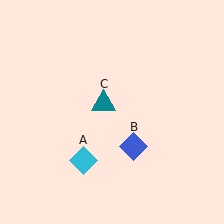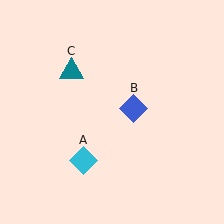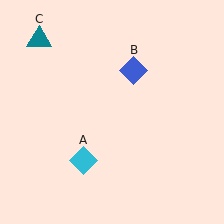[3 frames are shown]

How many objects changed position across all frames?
2 objects changed position: blue diamond (object B), teal triangle (object C).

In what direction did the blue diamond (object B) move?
The blue diamond (object B) moved up.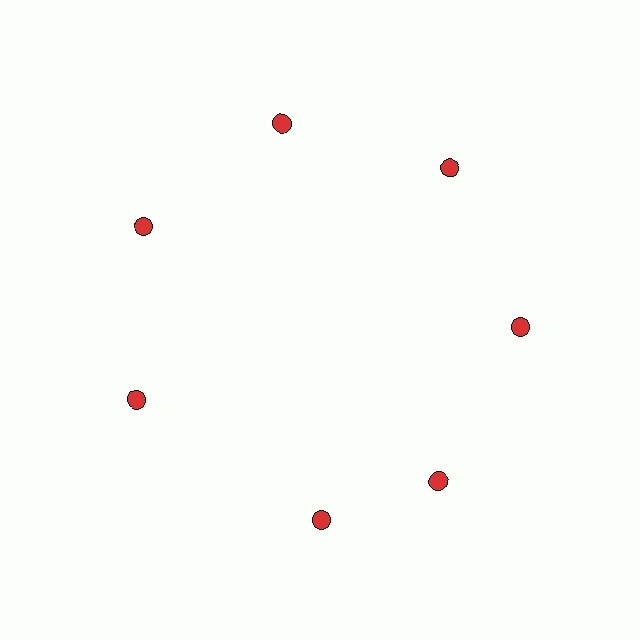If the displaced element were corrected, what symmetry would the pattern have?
It would have 7-fold rotational symmetry — the pattern would map onto itself every 51 degrees.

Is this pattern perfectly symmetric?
No. The 7 red circles are arranged in a ring, but one element near the 6 o'clock position is rotated out of alignment along the ring, breaking the 7-fold rotational symmetry.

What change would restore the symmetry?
The symmetry would be restored by rotating it back into even spacing with its neighbors so that all 7 circles sit at equal angles and equal distance from the center.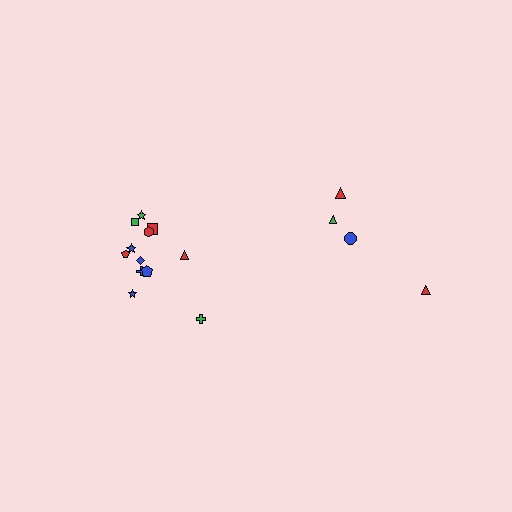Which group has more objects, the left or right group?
The left group.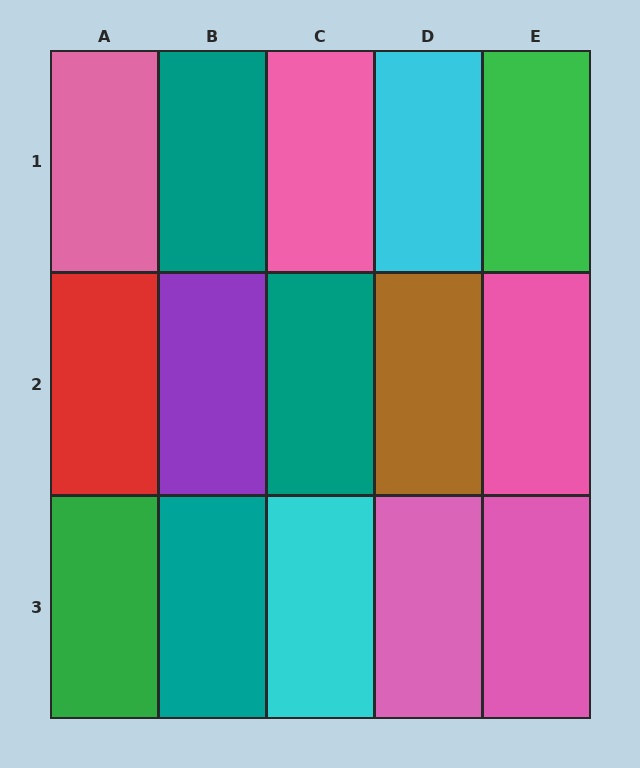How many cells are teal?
3 cells are teal.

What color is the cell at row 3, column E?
Pink.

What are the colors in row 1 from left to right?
Pink, teal, pink, cyan, green.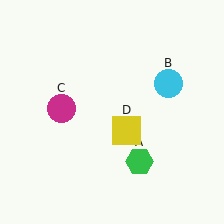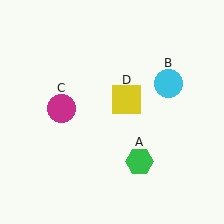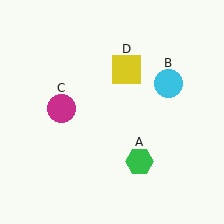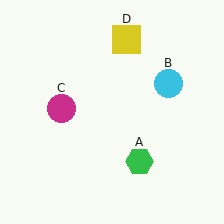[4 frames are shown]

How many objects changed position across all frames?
1 object changed position: yellow square (object D).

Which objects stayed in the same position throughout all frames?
Green hexagon (object A) and cyan circle (object B) and magenta circle (object C) remained stationary.